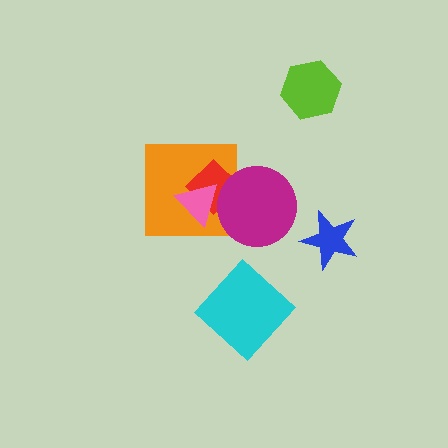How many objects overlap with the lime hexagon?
0 objects overlap with the lime hexagon.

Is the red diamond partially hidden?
Yes, it is partially covered by another shape.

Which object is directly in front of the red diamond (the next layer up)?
The pink triangle is directly in front of the red diamond.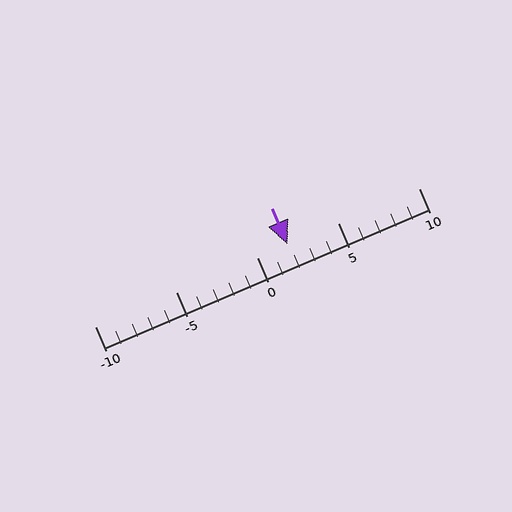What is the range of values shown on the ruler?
The ruler shows values from -10 to 10.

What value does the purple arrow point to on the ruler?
The purple arrow points to approximately 2.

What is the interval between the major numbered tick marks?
The major tick marks are spaced 5 units apart.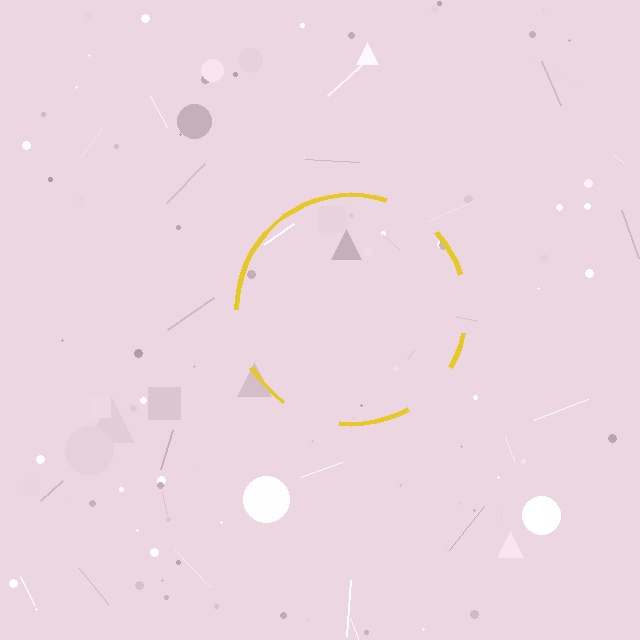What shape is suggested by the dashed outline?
The dashed outline suggests a circle.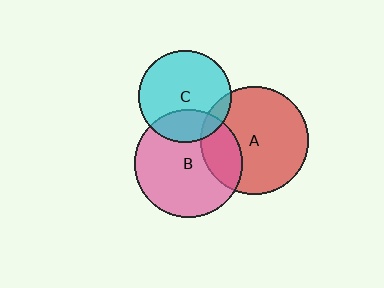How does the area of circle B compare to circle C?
Approximately 1.3 times.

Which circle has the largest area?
Circle A (red).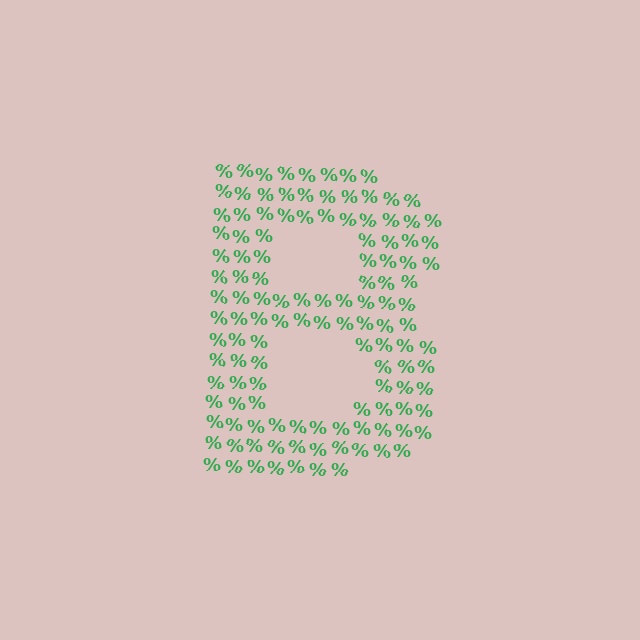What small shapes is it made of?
It is made of small percent signs.